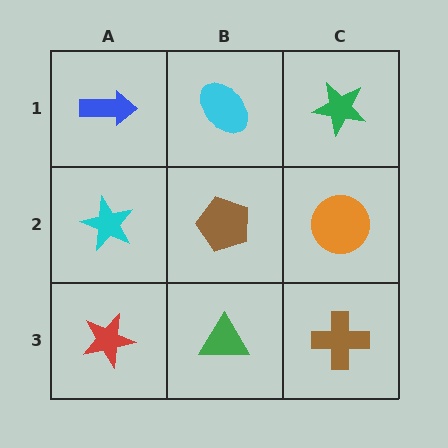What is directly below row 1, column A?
A cyan star.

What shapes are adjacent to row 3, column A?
A cyan star (row 2, column A), a green triangle (row 3, column B).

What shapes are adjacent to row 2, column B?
A cyan ellipse (row 1, column B), a green triangle (row 3, column B), a cyan star (row 2, column A), an orange circle (row 2, column C).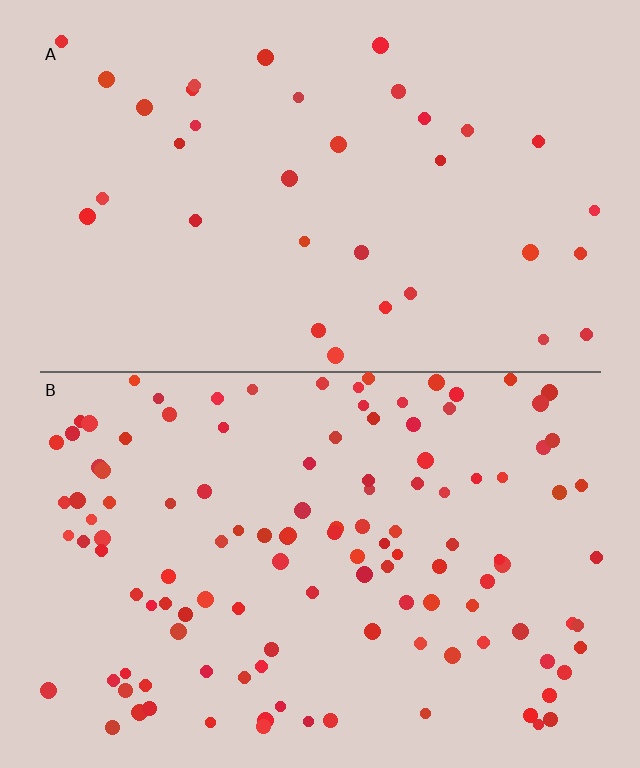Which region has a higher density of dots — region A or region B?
B (the bottom).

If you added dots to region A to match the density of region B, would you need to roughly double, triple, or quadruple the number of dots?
Approximately triple.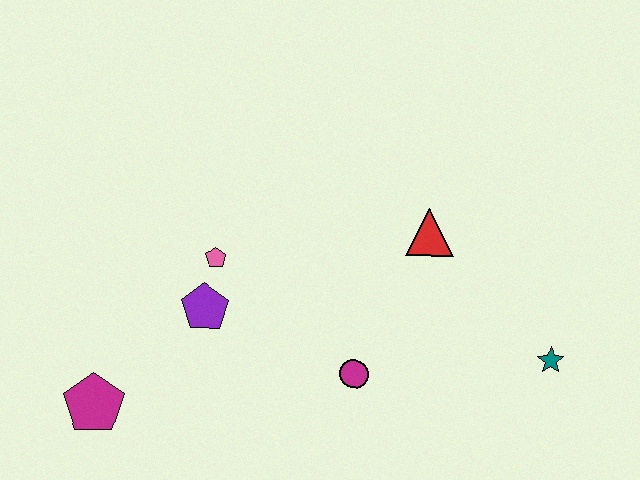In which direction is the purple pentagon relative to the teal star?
The purple pentagon is to the left of the teal star.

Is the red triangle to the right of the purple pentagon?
Yes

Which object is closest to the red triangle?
The magenta circle is closest to the red triangle.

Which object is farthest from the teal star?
The magenta pentagon is farthest from the teal star.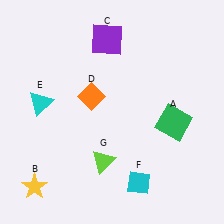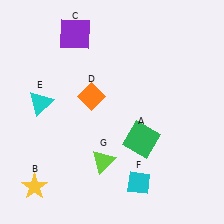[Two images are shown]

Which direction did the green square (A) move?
The green square (A) moved left.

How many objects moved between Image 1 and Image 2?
2 objects moved between the two images.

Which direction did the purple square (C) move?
The purple square (C) moved left.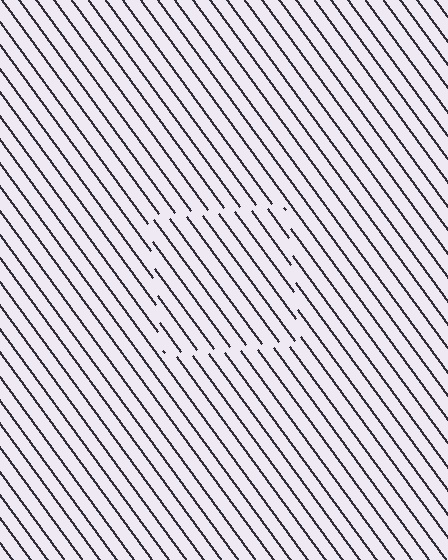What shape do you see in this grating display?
An illusory square. The interior of the shape contains the same grating, shifted by half a period — the contour is defined by the phase discontinuity where line-ends from the inner and outer gratings abut.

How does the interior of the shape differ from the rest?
The interior of the shape contains the same grating, shifted by half a period — the contour is defined by the phase discontinuity where line-ends from the inner and outer gratings abut.